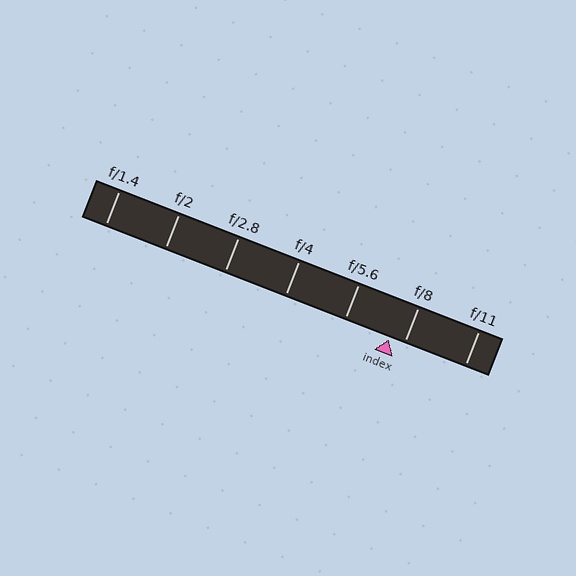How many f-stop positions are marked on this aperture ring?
There are 7 f-stop positions marked.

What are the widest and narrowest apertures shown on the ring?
The widest aperture shown is f/1.4 and the narrowest is f/11.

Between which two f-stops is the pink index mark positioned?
The index mark is between f/5.6 and f/8.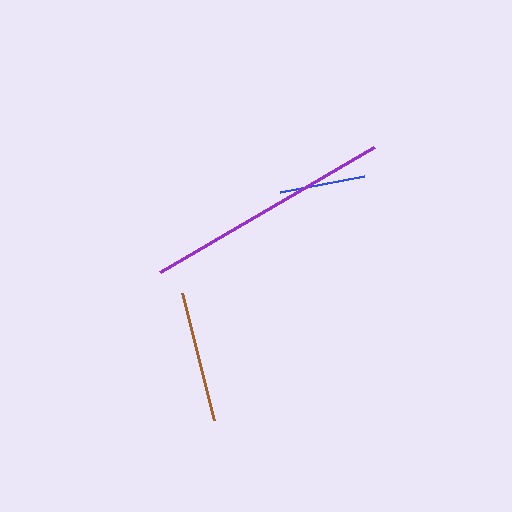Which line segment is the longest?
The purple line is the longest at approximately 247 pixels.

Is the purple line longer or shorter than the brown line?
The purple line is longer than the brown line.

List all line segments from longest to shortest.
From longest to shortest: purple, brown, blue.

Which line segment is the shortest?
The blue line is the shortest at approximately 85 pixels.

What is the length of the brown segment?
The brown segment is approximately 132 pixels long.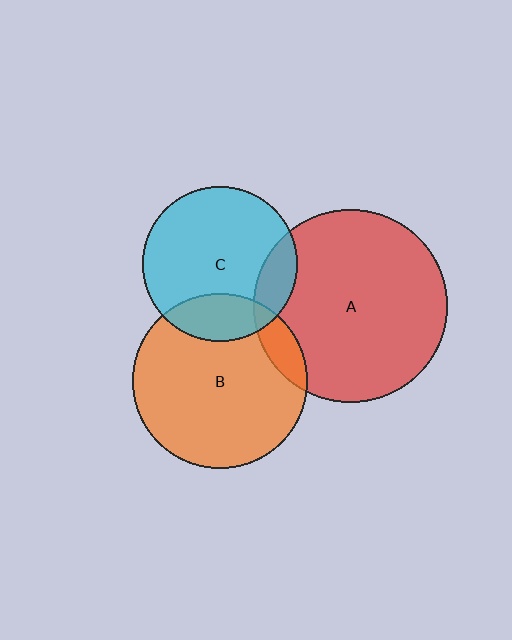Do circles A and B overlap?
Yes.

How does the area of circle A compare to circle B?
Approximately 1.2 times.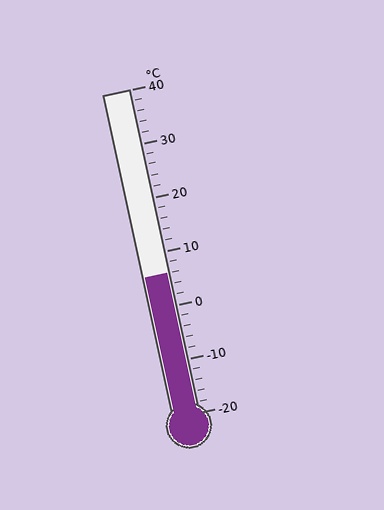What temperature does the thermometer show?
The thermometer shows approximately 6°C.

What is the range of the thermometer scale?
The thermometer scale ranges from -20°C to 40°C.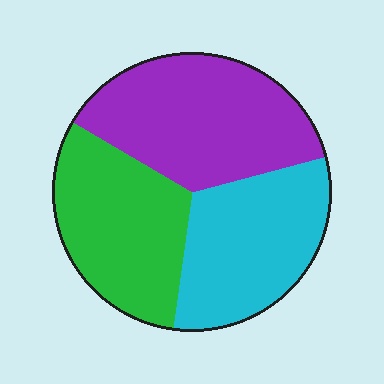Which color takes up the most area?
Purple, at roughly 40%.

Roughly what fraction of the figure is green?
Green covers roughly 30% of the figure.